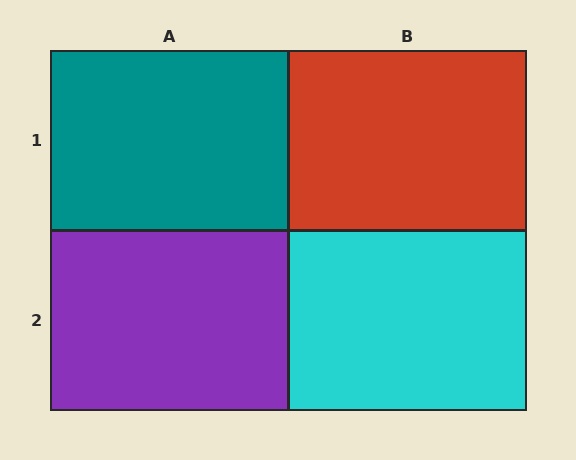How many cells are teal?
1 cell is teal.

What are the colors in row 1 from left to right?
Teal, red.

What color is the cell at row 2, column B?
Cyan.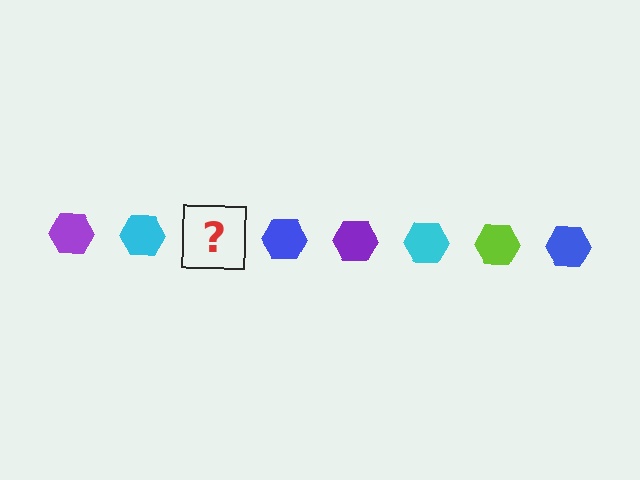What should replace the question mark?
The question mark should be replaced with a lime hexagon.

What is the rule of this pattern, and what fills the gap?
The rule is that the pattern cycles through purple, cyan, lime, blue hexagons. The gap should be filled with a lime hexagon.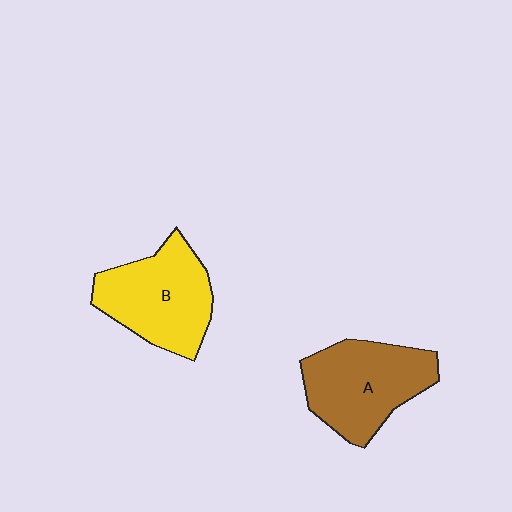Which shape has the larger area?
Shape A (brown).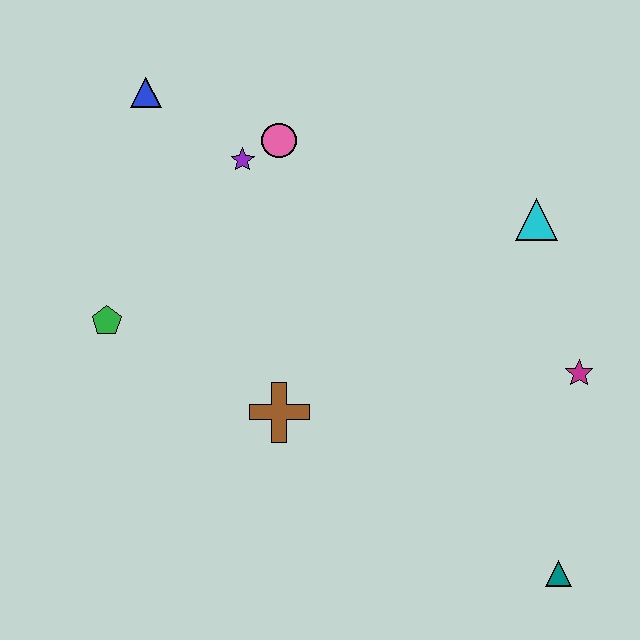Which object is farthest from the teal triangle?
The blue triangle is farthest from the teal triangle.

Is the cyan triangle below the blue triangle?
Yes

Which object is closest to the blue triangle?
The purple star is closest to the blue triangle.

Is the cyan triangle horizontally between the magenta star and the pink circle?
Yes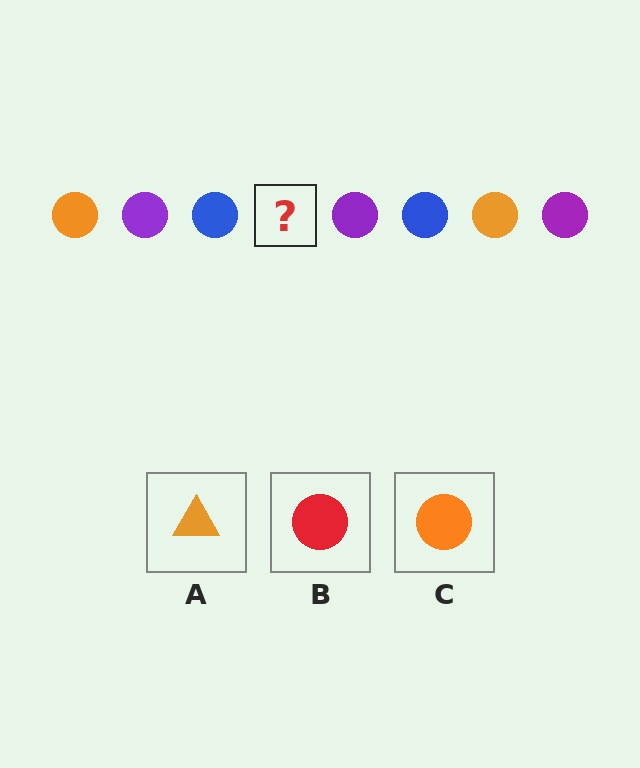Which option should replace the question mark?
Option C.